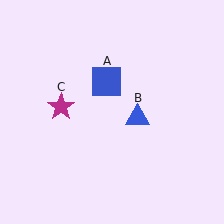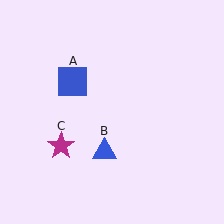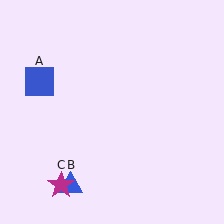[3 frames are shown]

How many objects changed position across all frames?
3 objects changed position: blue square (object A), blue triangle (object B), magenta star (object C).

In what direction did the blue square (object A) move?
The blue square (object A) moved left.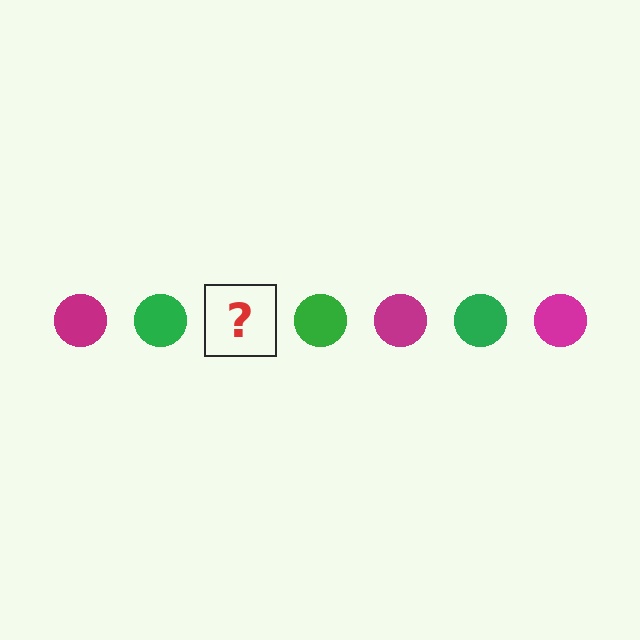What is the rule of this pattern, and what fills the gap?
The rule is that the pattern cycles through magenta, green circles. The gap should be filled with a magenta circle.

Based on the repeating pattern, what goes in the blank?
The blank should be a magenta circle.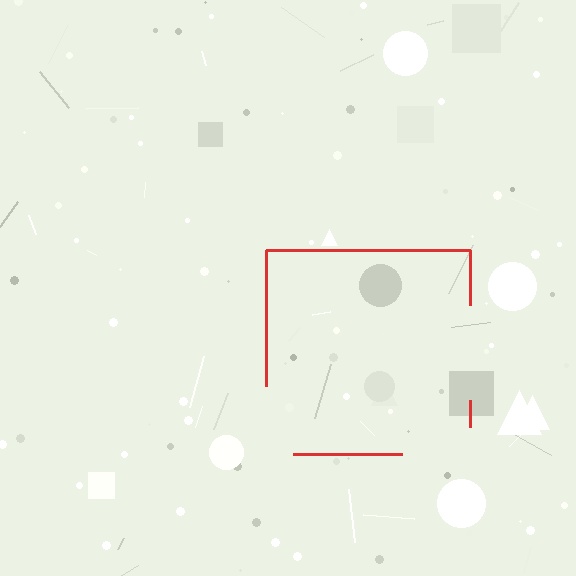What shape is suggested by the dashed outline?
The dashed outline suggests a square.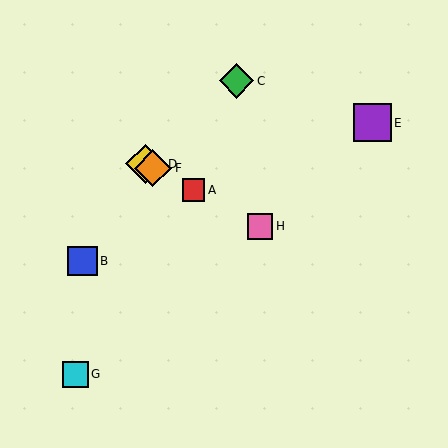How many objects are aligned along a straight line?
4 objects (A, D, F, H) are aligned along a straight line.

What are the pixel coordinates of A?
Object A is at (193, 190).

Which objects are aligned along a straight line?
Objects A, D, F, H are aligned along a straight line.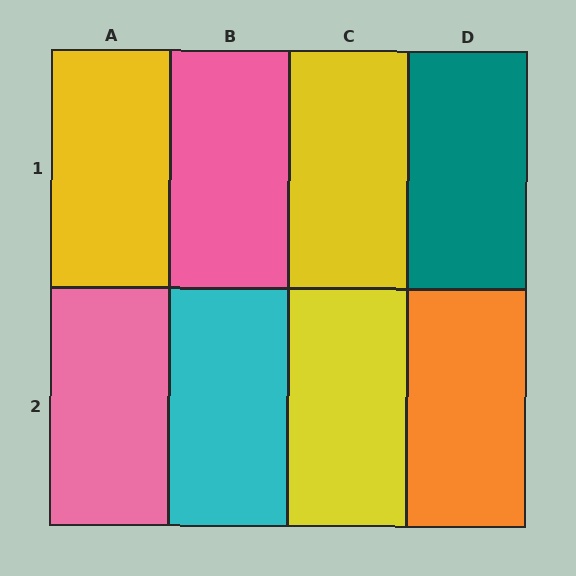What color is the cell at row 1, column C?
Yellow.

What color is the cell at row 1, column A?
Yellow.